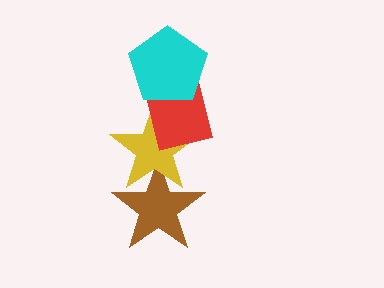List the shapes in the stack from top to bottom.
From top to bottom: the cyan pentagon, the red rectangle, the yellow star, the brown star.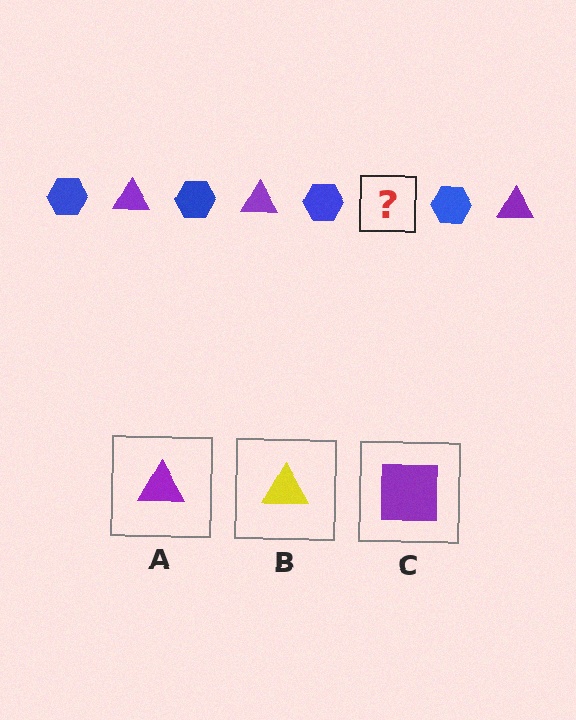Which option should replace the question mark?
Option A.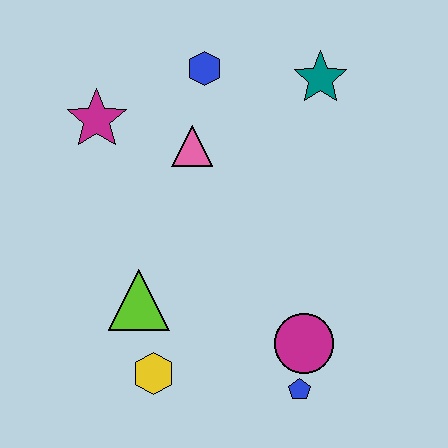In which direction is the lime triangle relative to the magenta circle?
The lime triangle is to the left of the magenta circle.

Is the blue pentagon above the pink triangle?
No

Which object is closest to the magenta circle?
The blue pentagon is closest to the magenta circle.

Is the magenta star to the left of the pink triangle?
Yes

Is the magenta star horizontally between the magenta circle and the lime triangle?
No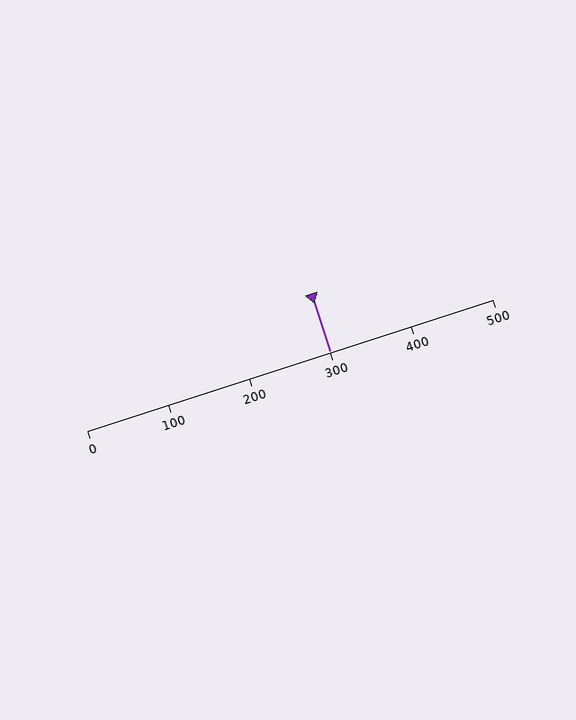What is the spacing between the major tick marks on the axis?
The major ticks are spaced 100 apart.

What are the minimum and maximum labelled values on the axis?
The axis runs from 0 to 500.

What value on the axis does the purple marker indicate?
The marker indicates approximately 300.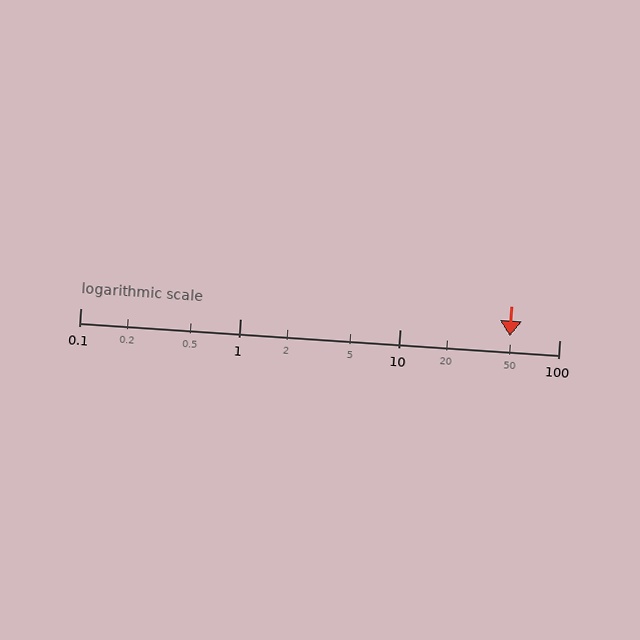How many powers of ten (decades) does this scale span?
The scale spans 3 decades, from 0.1 to 100.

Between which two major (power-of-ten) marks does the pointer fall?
The pointer is between 10 and 100.